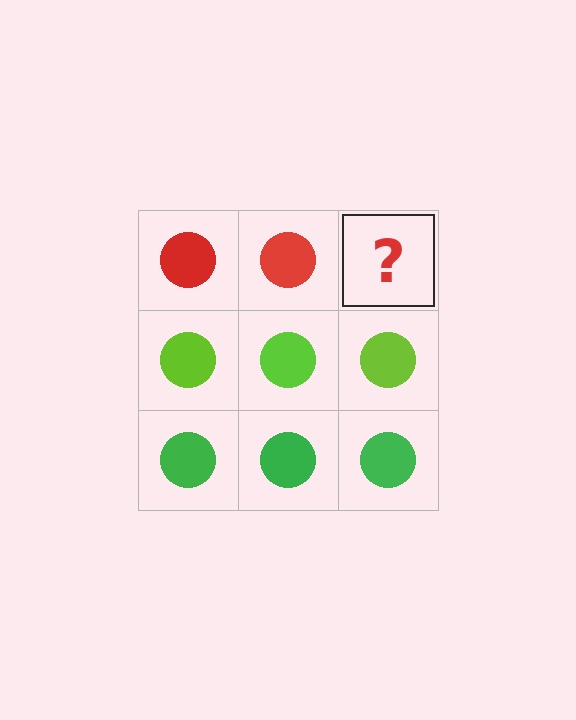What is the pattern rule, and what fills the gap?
The rule is that each row has a consistent color. The gap should be filled with a red circle.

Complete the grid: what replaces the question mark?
The question mark should be replaced with a red circle.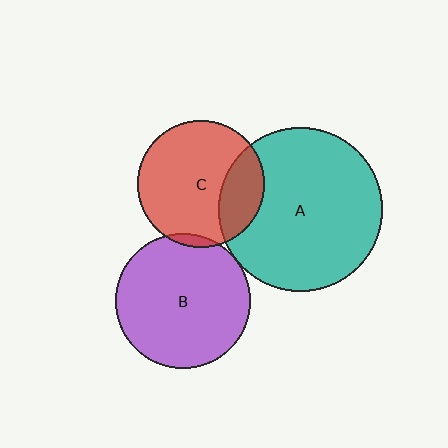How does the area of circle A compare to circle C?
Approximately 1.7 times.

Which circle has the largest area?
Circle A (teal).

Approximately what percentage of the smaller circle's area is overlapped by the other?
Approximately 25%.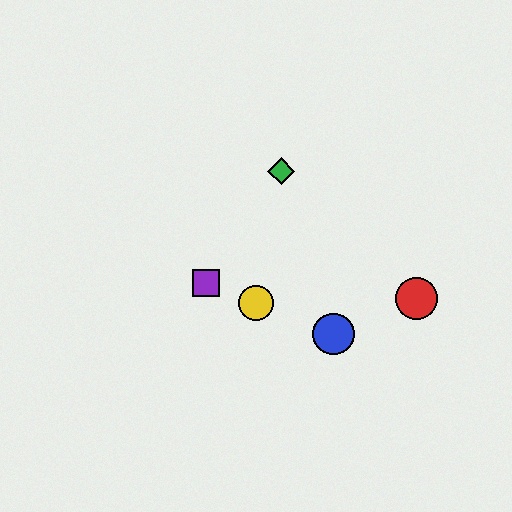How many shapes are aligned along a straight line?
3 shapes (the blue circle, the yellow circle, the purple square) are aligned along a straight line.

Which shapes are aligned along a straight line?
The blue circle, the yellow circle, the purple square are aligned along a straight line.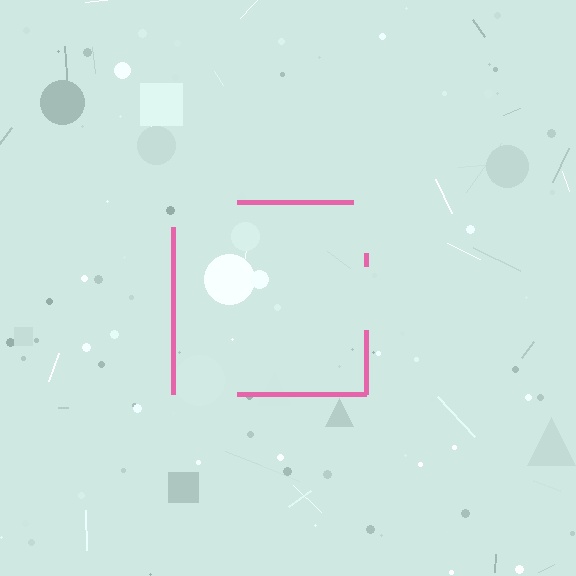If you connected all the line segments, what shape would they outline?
They would outline a square.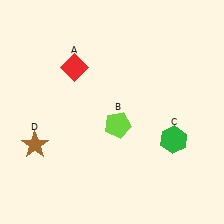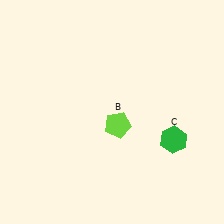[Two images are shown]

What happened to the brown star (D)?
The brown star (D) was removed in Image 2. It was in the bottom-left area of Image 1.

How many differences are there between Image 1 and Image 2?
There are 2 differences between the two images.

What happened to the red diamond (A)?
The red diamond (A) was removed in Image 2. It was in the top-left area of Image 1.